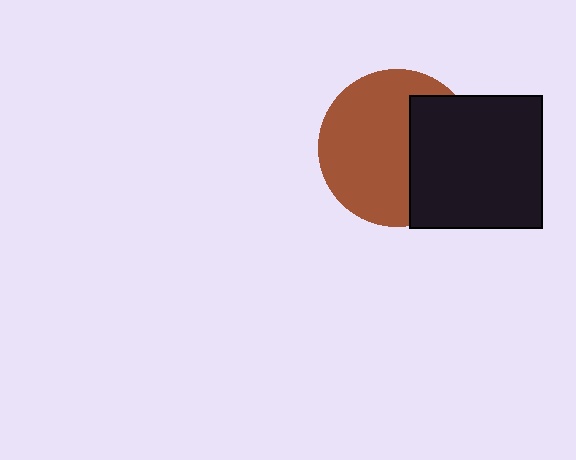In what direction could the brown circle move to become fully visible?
The brown circle could move left. That would shift it out from behind the black square entirely.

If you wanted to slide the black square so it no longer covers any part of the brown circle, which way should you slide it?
Slide it right — that is the most direct way to separate the two shapes.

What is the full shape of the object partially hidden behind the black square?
The partially hidden object is a brown circle.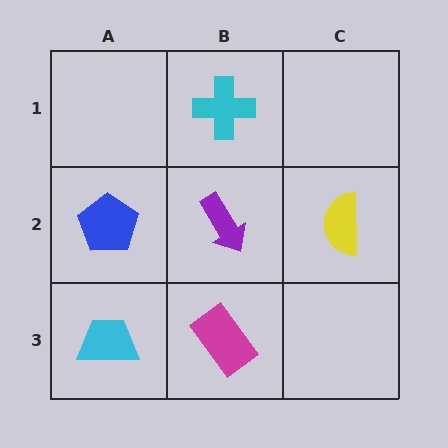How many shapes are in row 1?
1 shape.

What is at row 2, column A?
A blue pentagon.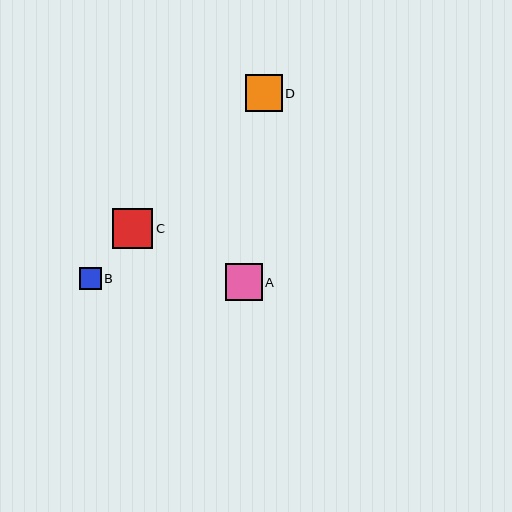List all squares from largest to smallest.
From largest to smallest: C, D, A, B.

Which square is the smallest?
Square B is the smallest with a size of approximately 22 pixels.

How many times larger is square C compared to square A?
Square C is approximately 1.1 times the size of square A.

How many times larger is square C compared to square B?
Square C is approximately 1.8 times the size of square B.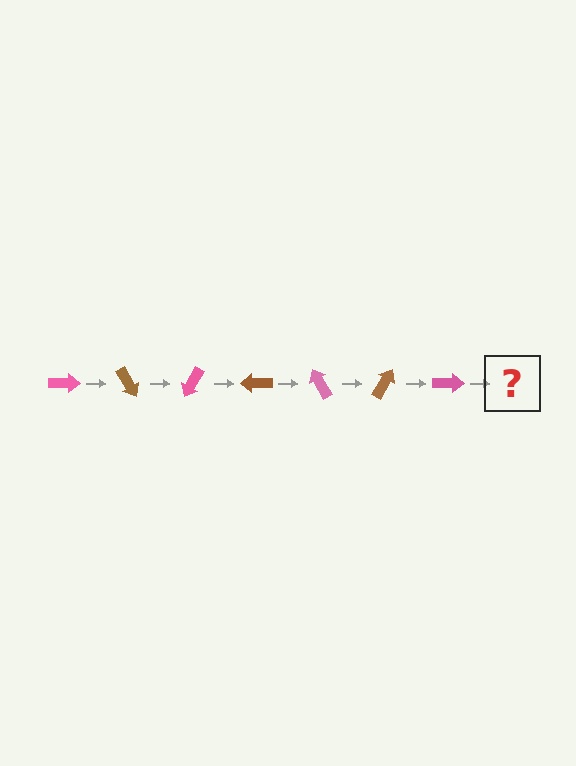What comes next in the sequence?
The next element should be a brown arrow, rotated 420 degrees from the start.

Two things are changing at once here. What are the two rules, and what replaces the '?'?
The two rules are that it rotates 60 degrees each step and the color cycles through pink and brown. The '?' should be a brown arrow, rotated 420 degrees from the start.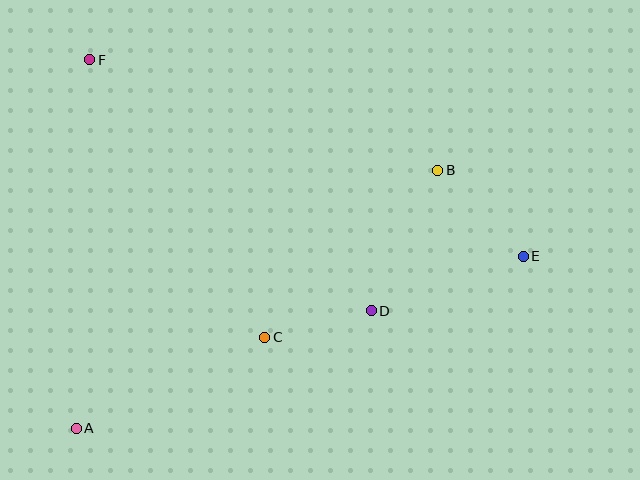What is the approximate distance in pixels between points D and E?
The distance between D and E is approximately 161 pixels.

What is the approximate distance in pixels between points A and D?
The distance between A and D is approximately 317 pixels.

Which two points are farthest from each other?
Points A and E are farthest from each other.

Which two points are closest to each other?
Points C and D are closest to each other.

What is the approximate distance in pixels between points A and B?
The distance between A and B is approximately 444 pixels.